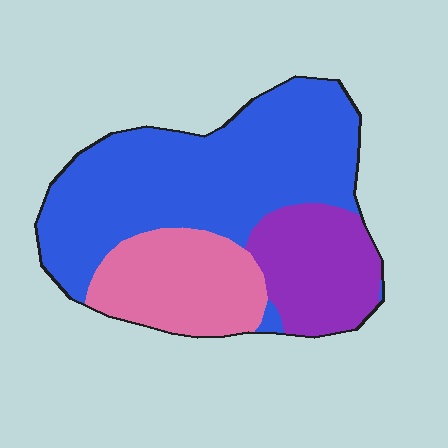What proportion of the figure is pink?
Pink covers around 25% of the figure.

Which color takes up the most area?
Blue, at roughly 55%.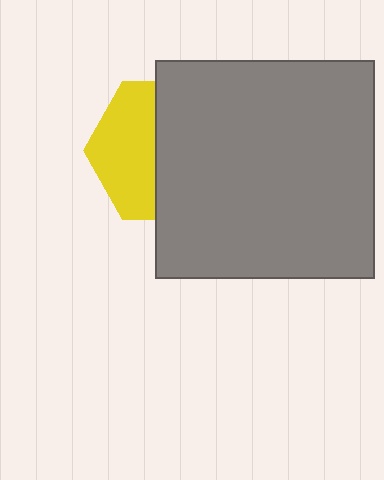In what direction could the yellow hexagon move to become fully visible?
The yellow hexagon could move left. That would shift it out from behind the gray square entirely.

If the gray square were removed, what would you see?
You would see the complete yellow hexagon.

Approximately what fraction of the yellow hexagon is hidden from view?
Roughly 56% of the yellow hexagon is hidden behind the gray square.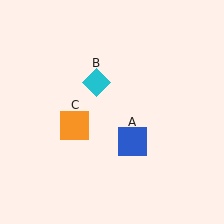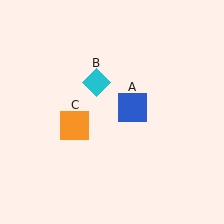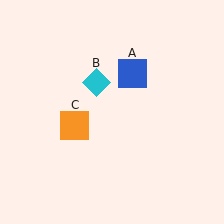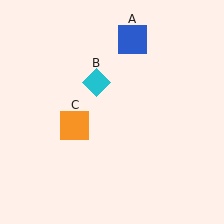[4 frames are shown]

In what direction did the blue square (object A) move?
The blue square (object A) moved up.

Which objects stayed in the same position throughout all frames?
Cyan diamond (object B) and orange square (object C) remained stationary.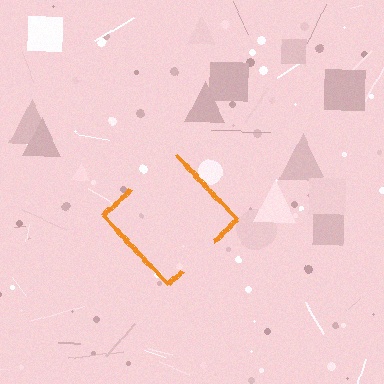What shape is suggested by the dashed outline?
The dashed outline suggests a diamond.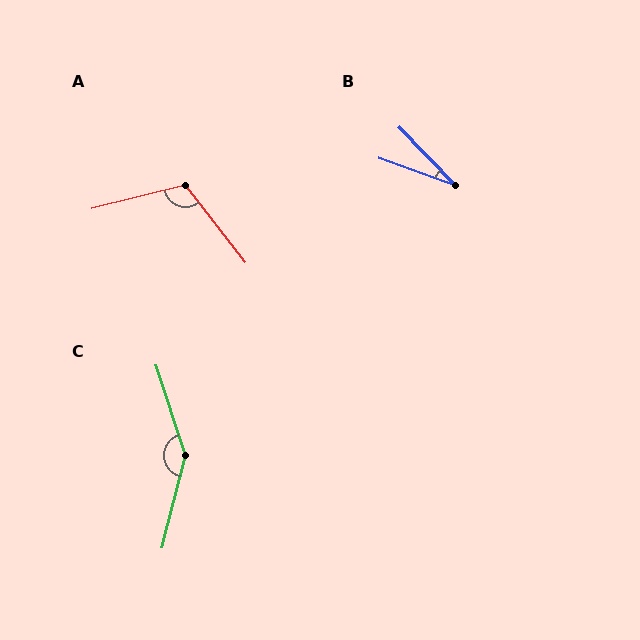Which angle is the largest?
C, at approximately 148 degrees.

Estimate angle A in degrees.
Approximately 114 degrees.